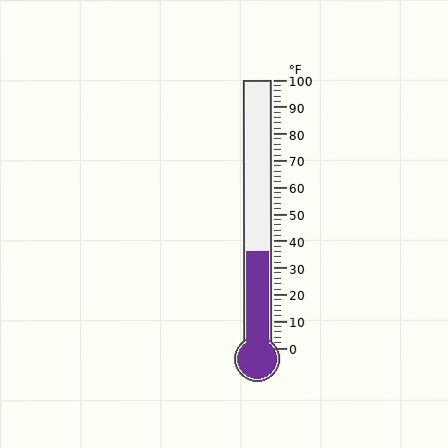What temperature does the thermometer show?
The thermometer shows approximately 36°F.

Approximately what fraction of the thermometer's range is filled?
The thermometer is filled to approximately 35% of its range.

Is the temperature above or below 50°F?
The temperature is below 50°F.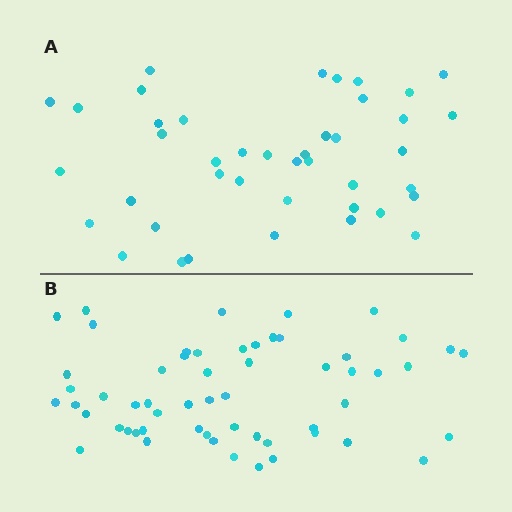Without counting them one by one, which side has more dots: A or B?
Region B (the bottom region) has more dots.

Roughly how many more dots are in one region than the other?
Region B has approximately 15 more dots than region A.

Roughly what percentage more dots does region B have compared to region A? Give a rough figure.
About 35% more.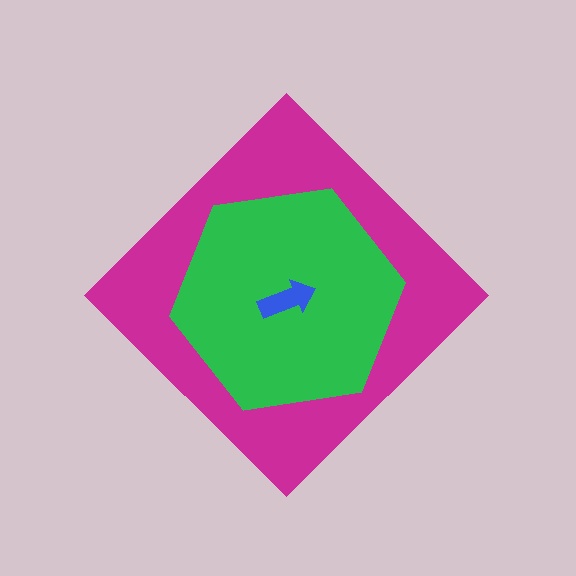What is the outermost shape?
The magenta diamond.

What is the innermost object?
The blue arrow.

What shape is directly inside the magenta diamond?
The green hexagon.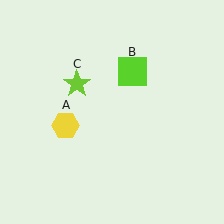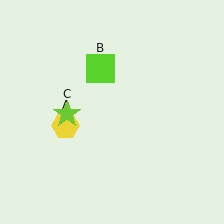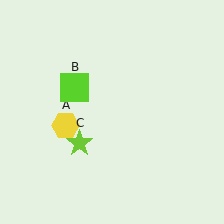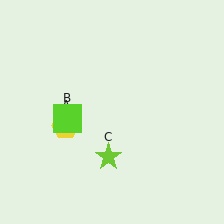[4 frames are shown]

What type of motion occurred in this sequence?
The lime square (object B), lime star (object C) rotated counterclockwise around the center of the scene.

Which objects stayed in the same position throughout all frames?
Yellow hexagon (object A) remained stationary.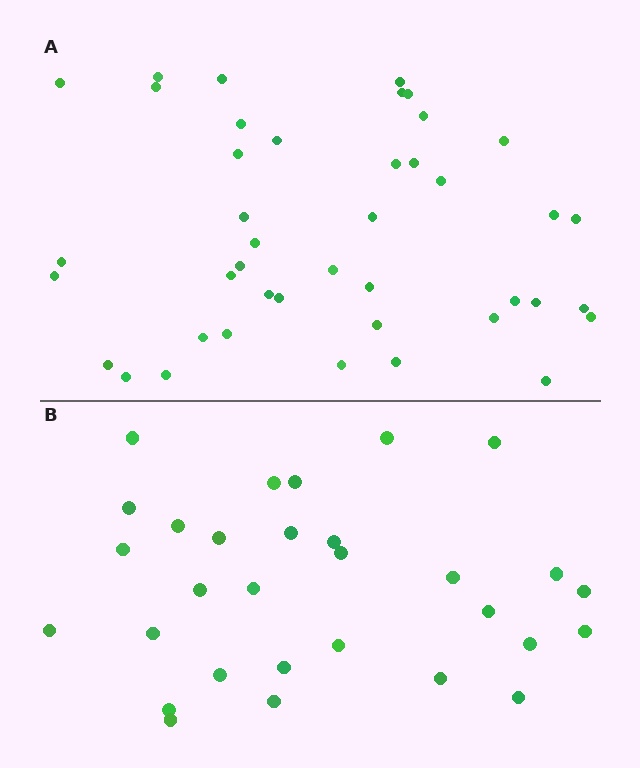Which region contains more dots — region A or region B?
Region A (the top region) has more dots.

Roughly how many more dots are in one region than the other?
Region A has roughly 12 or so more dots than region B.